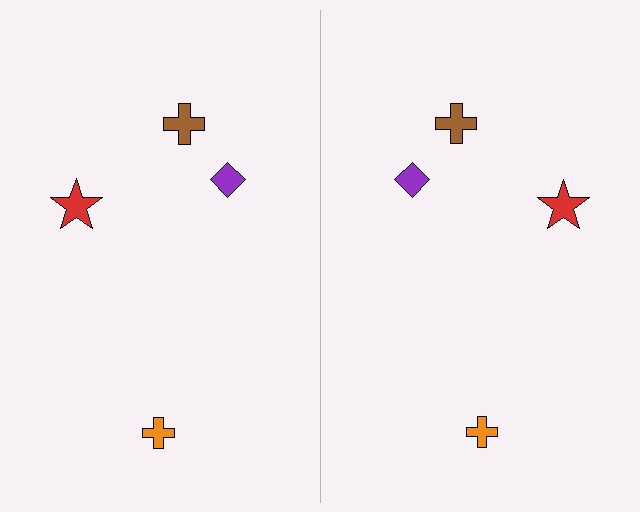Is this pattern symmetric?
Yes, this pattern has bilateral (reflection) symmetry.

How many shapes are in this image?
There are 8 shapes in this image.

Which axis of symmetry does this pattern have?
The pattern has a vertical axis of symmetry running through the center of the image.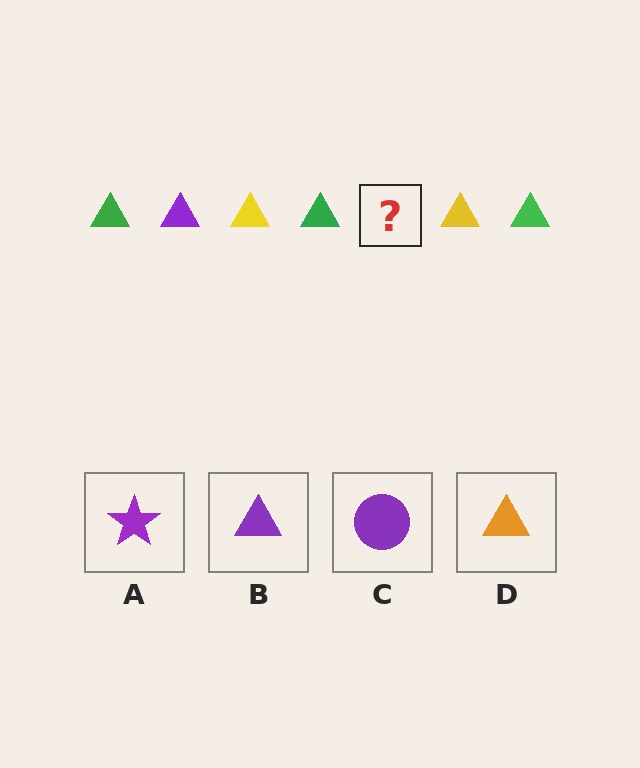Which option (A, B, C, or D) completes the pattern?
B.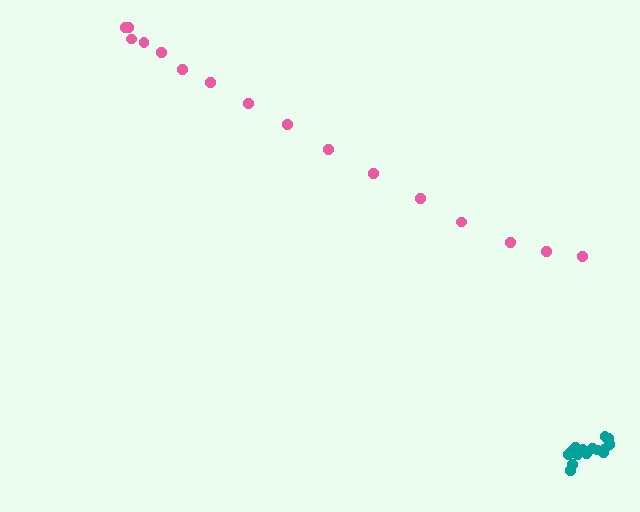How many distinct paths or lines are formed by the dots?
There are 2 distinct paths.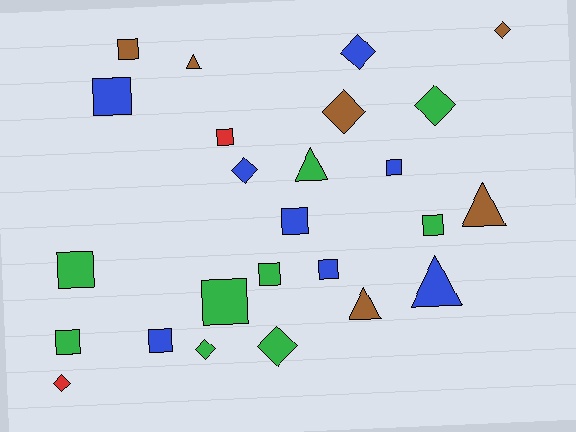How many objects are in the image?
There are 25 objects.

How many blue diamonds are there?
There are 2 blue diamonds.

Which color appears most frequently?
Green, with 9 objects.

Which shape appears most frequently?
Square, with 12 objects.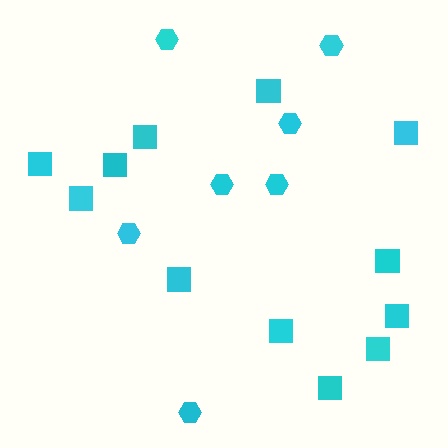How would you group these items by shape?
There are 2 groups: one group of hexagons (7) and one group of squares (12).